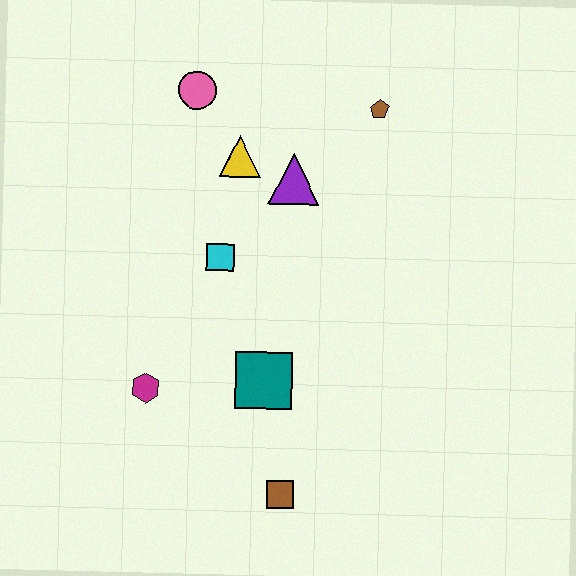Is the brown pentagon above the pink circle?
No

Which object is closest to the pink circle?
The yellow triangle is closest to the pink circle.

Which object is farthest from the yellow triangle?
The brown square is farthest from the yellow triangle.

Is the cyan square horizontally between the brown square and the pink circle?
Yes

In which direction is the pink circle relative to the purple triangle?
The pink circle is to the left of the purple triangle.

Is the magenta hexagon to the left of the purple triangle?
Yes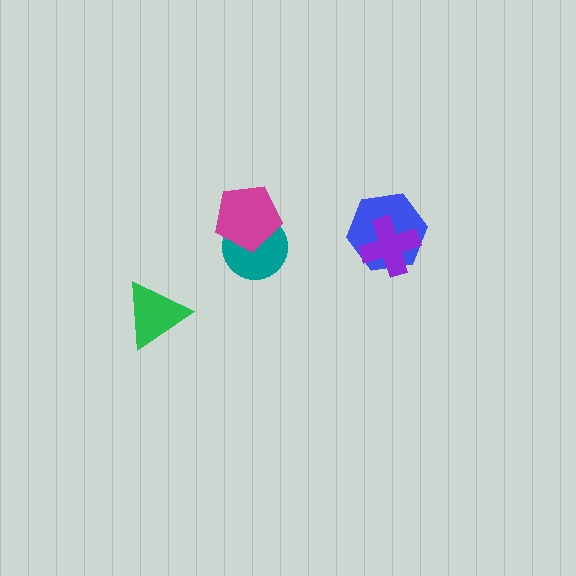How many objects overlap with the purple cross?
1 object overlaps with the purple cross.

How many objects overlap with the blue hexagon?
1 object overlaps with the blue hexagon.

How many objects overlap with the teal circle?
1 object overlaps with the teal circle.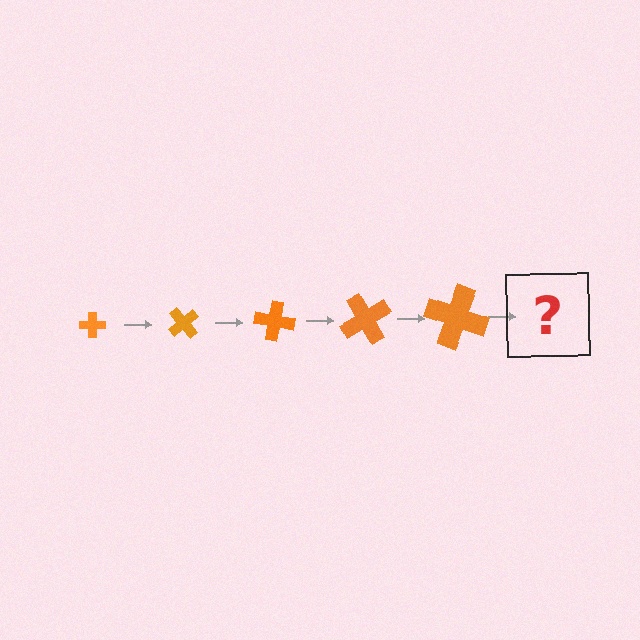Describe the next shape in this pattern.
It should be a cross, larger than the previous one and rotated 250 degrees from the start.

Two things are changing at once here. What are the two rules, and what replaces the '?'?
The two rules are that the cross grows larger each step and it rotates 50 degrees each step. The '?' should be a cross, larger than the previous one and rotated 250 degrees from the start.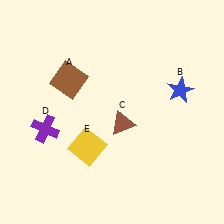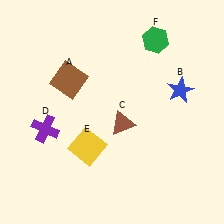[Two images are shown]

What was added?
A green hexagon (F) was added in Image 2.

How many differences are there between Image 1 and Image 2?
There is 1 difference between the two images.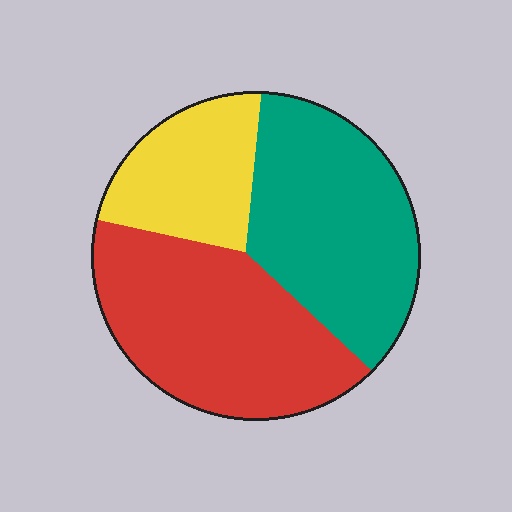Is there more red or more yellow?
Red.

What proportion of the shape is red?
Red takes up about two fifths (2/5) of the shape.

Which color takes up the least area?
Yellow, at roughly 20%.